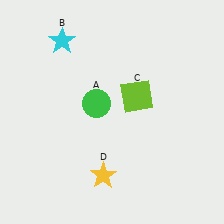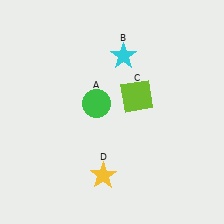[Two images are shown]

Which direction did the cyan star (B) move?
The cyan star (B) moved right.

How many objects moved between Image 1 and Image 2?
1 object moved between the two images.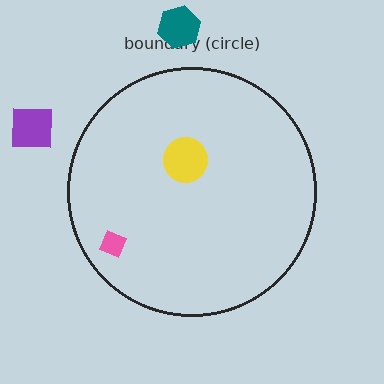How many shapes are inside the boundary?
2 inside, 2 outside.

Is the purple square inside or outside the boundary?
Outside.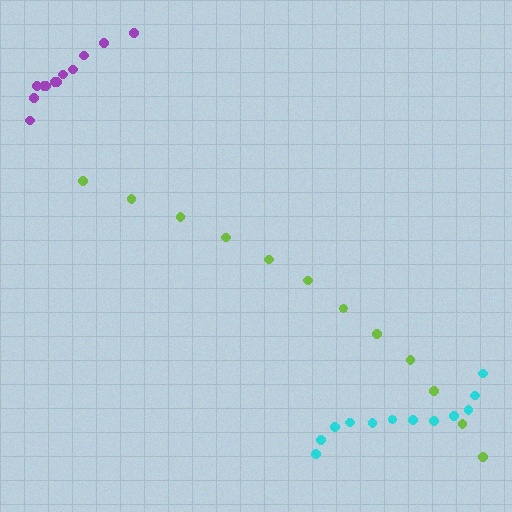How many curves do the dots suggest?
There are 3 distinct paths.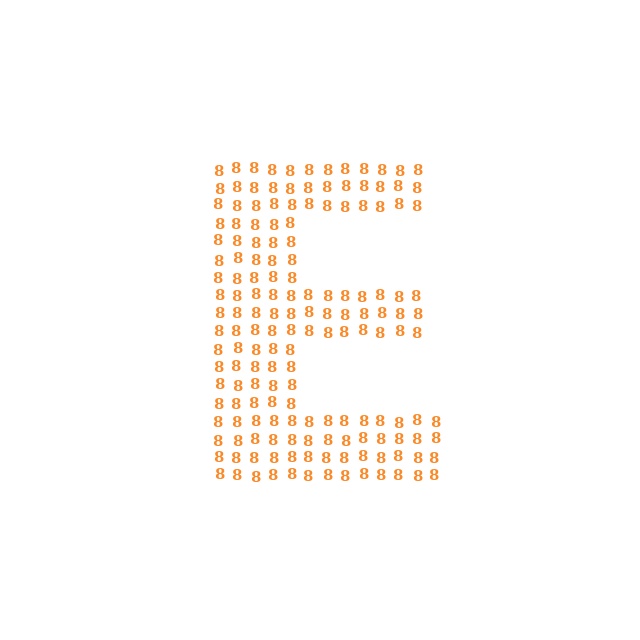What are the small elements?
The small elements are digit 8's.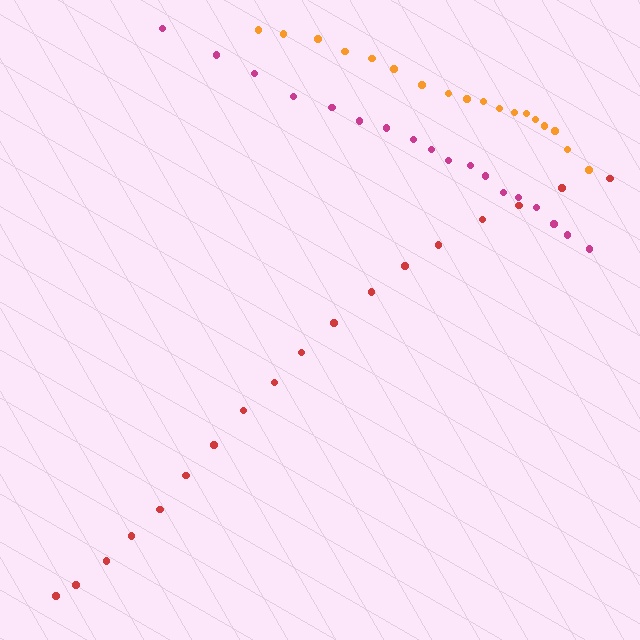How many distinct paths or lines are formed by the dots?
There are 3 distinct paths.